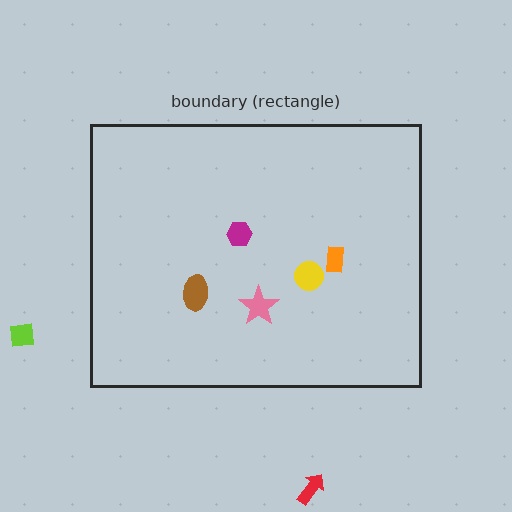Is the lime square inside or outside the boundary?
Outside.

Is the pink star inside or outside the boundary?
Inside.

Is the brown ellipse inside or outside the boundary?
Inside.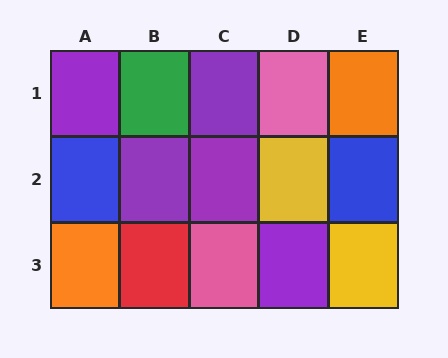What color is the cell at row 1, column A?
Purple.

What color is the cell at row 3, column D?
Purple.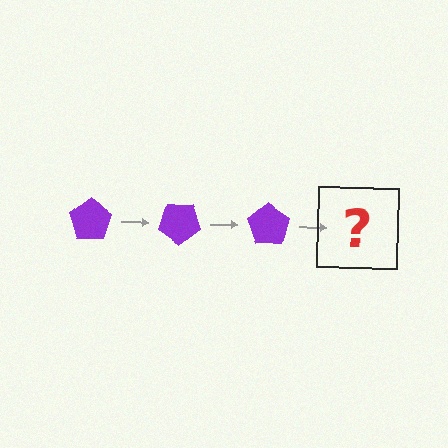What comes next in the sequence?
The next element should be a purple pentagon rotated 105 degrees.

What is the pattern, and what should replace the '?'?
The pattern is that the pentagon rotates 35 degrees each step. The '?' should be a purple pentagon rotated 105 degrees.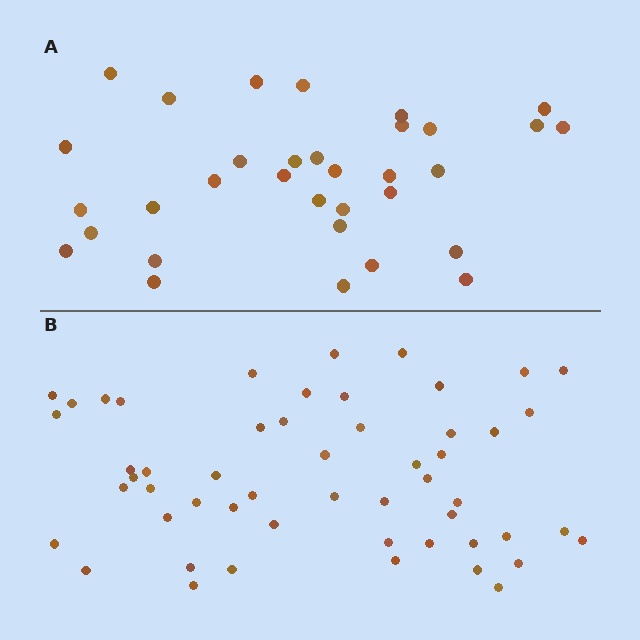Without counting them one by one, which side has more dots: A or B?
Region B (the bottom region) has more dots.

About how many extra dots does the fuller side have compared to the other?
Region B has approximately 20 more dots than region A.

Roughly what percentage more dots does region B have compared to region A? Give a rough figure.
About 60% more.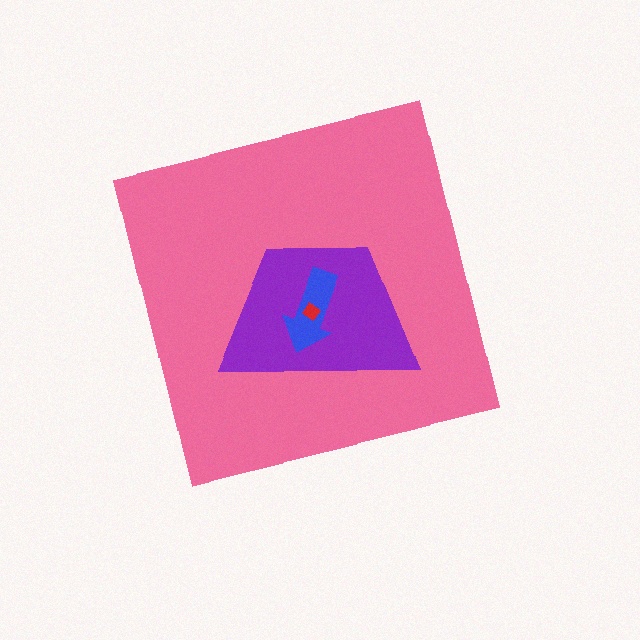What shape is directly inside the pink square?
The purple trapezoid.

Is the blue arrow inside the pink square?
Yes.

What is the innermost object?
The red diamond.